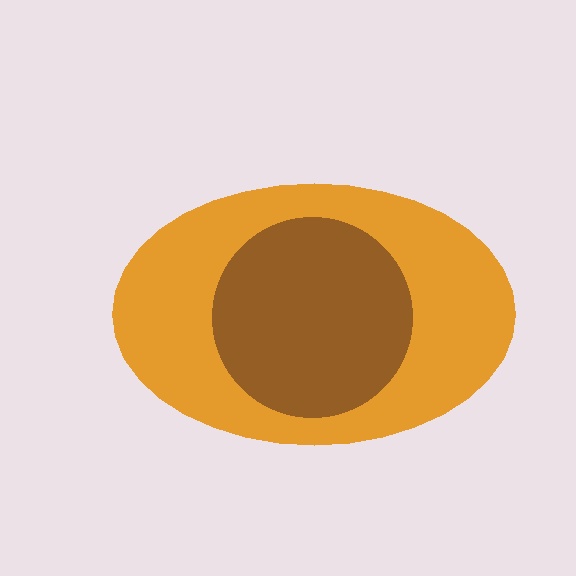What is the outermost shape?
The orange ellipse.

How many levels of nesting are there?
2.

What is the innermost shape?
The brown circle.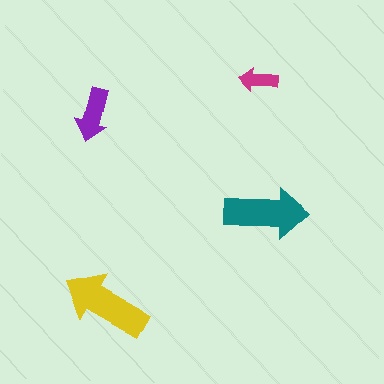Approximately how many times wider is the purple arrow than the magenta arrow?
About 1.5 times wider.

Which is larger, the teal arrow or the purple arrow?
The teal one.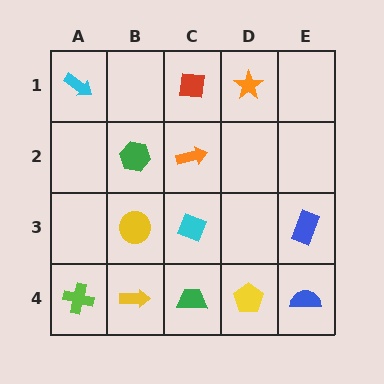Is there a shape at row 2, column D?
No, that cell is empty.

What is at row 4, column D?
A yellow pentagon.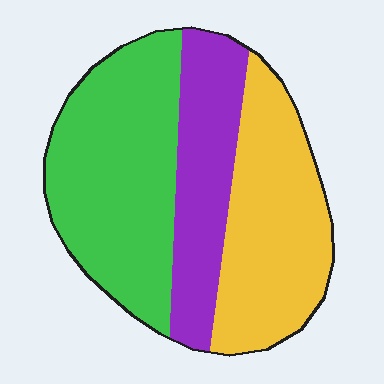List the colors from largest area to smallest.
From largest to smallest: green, yellow, purple.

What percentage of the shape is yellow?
Yellow covers around 35% of the shape.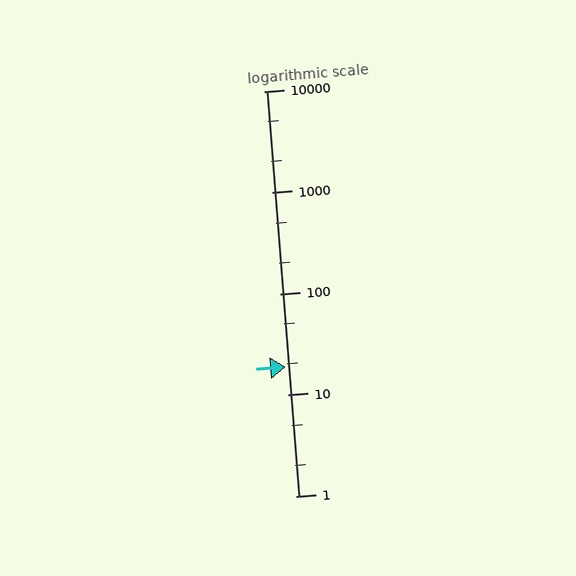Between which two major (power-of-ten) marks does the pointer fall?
The pointer is between 10 and 100.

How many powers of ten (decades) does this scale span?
The scale spans 4 decades, from 1 to 10000.